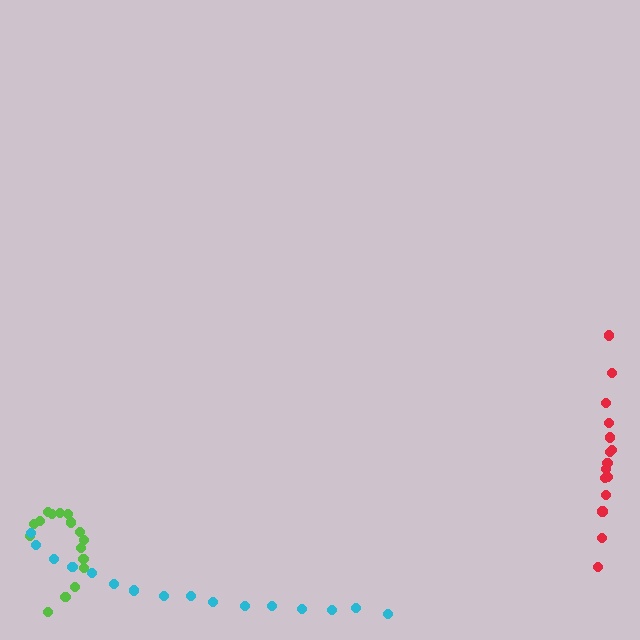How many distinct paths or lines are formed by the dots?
There are 3 distinct paths.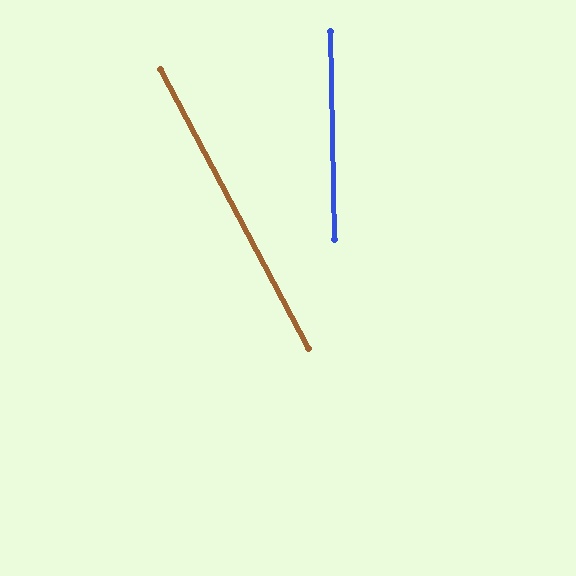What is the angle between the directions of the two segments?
Approximately 27 degrees.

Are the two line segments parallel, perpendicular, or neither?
Neither parallel nor perpendicular — they differ by about 27°.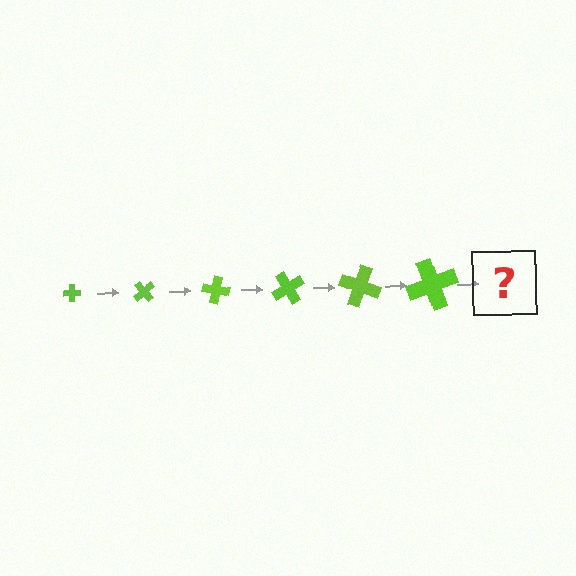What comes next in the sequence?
The next element should be a cross, larger than the previous one and rotated 300 degrees from the start.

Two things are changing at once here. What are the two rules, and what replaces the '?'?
The two rules are that the cross grows larger each step and it rotates 50 degrees each step. The '?' should be a cross, larger than the previous one and rotated 300 degrees from the start.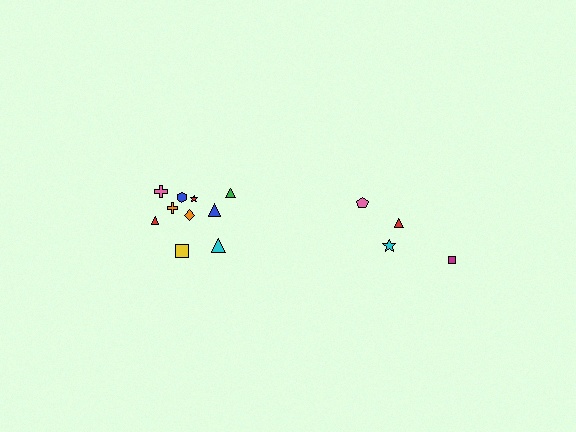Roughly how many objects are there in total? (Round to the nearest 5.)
Roughly 15 objects in total.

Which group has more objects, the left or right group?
The left group.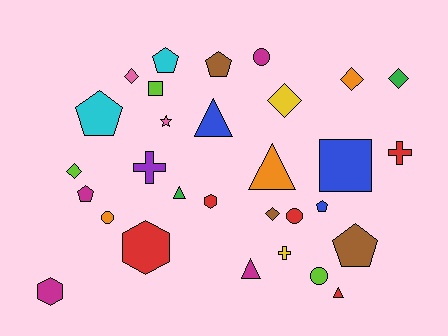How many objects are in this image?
There are 30 objects.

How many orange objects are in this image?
There are 3 orange objects.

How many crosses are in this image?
There are 3 crosses.